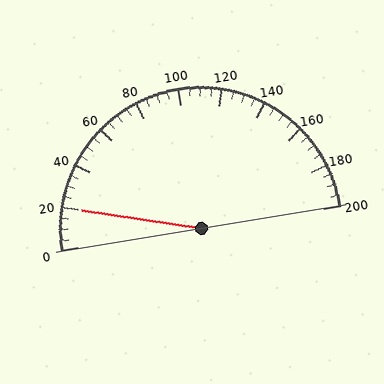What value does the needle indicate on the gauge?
The needle indicates approximately 20.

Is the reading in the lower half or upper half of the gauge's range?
The reading is in the lower half of the range (0 to 200).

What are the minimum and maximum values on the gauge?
The gauge ranges from 0 to 200.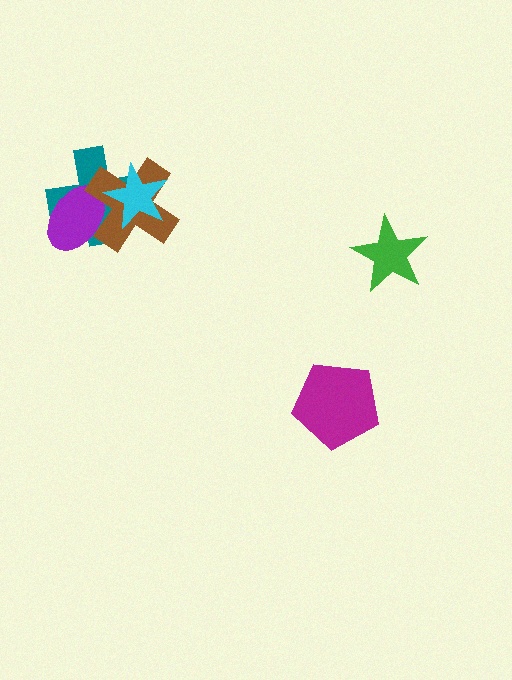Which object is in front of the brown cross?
The cyan star is in front of the brown cross.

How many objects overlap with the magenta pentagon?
0 objects overlap with the magenta pentagon.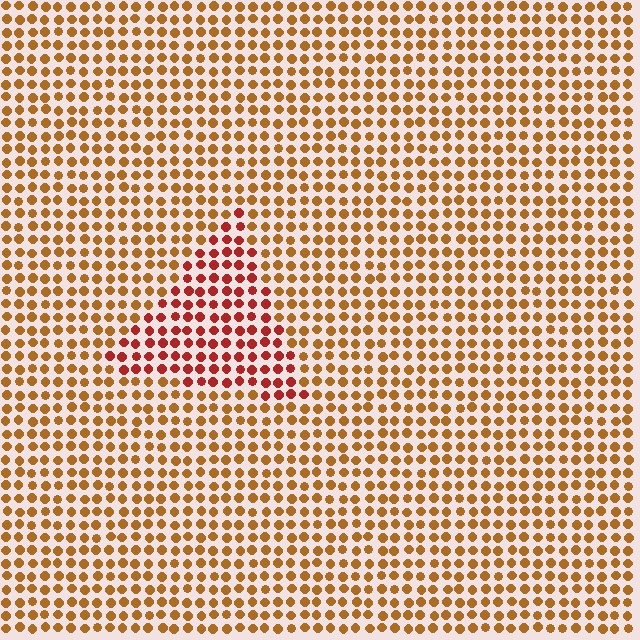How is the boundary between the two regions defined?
The boundary is defined purely by a slight shift in hue (about 33 degrees). Spacing, size, and orientation are identical on both sides.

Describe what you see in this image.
The image is filled with small brown elements in a uniform arrangement. A triangle-shaped region is visible where the elements are tinted to a slightly different hue, forming a subtle color boundary.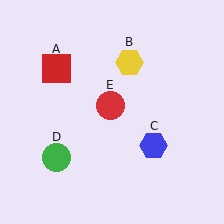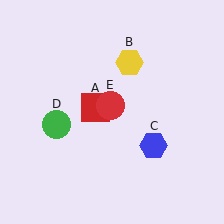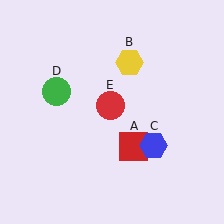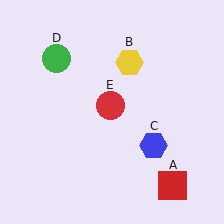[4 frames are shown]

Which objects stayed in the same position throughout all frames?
Yellow hexagon (object B) and blue hexagon (object C) and red circle (object E) remained stationary.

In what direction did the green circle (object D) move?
The green circle (object D) moved up.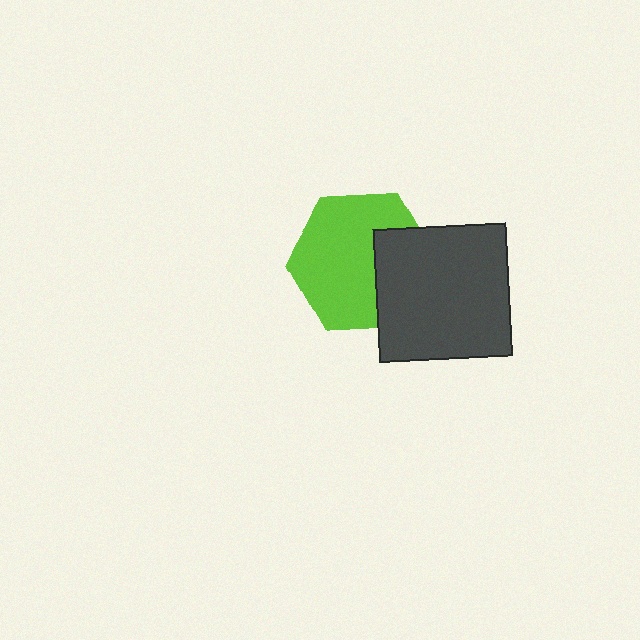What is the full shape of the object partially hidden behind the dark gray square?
The partially hidden object is a lime hexagon.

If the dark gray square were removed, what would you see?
You would see the complete lime hexagon.